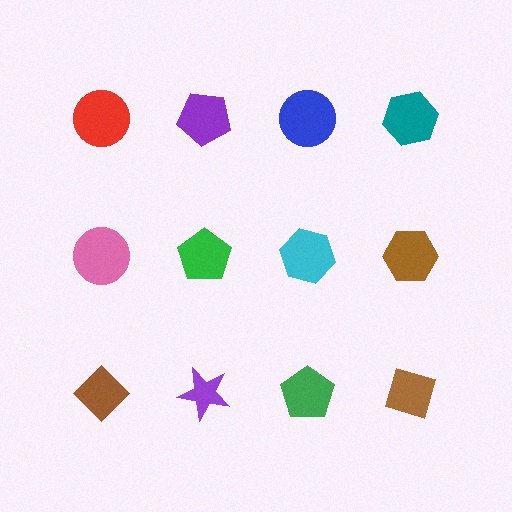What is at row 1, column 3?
A blue circle.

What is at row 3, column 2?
A purple star.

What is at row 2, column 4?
A brown hexagon.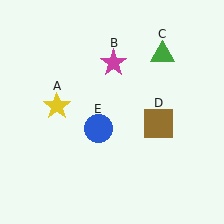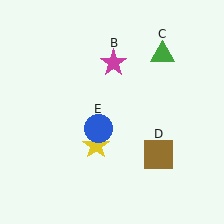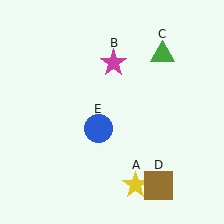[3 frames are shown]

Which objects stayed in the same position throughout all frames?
Magenta star (object B) and green triangle (object C) and blue circle (object E) remained stationary.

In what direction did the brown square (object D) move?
The brown square (object D) moved down.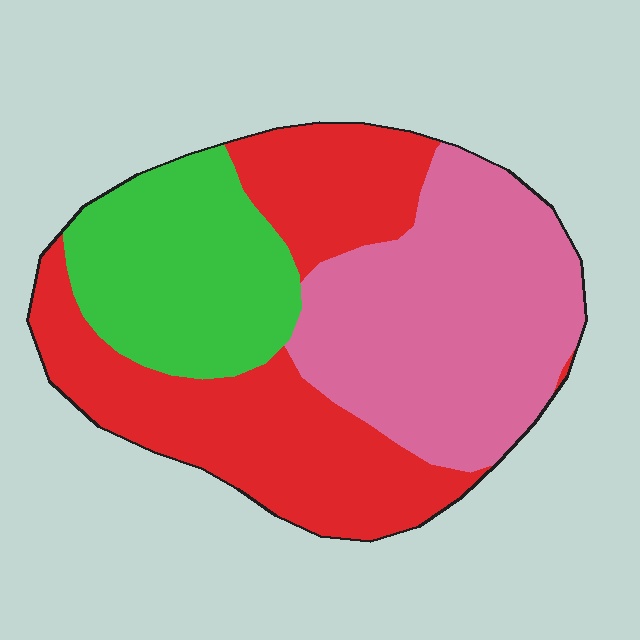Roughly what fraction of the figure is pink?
Pink takes up about three eighths (3/8) of the figure.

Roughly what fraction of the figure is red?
Red covers 40% of the figure.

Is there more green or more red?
Red.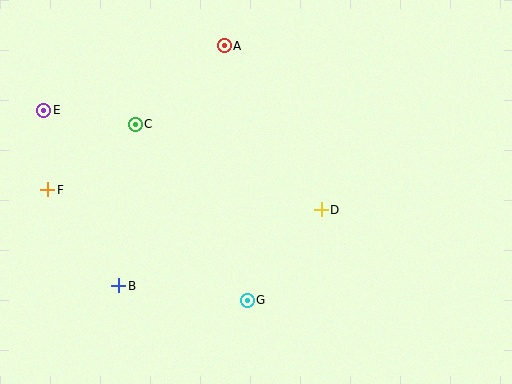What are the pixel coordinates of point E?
Point E is at (44, 110).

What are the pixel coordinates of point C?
Point C is at (135, 124).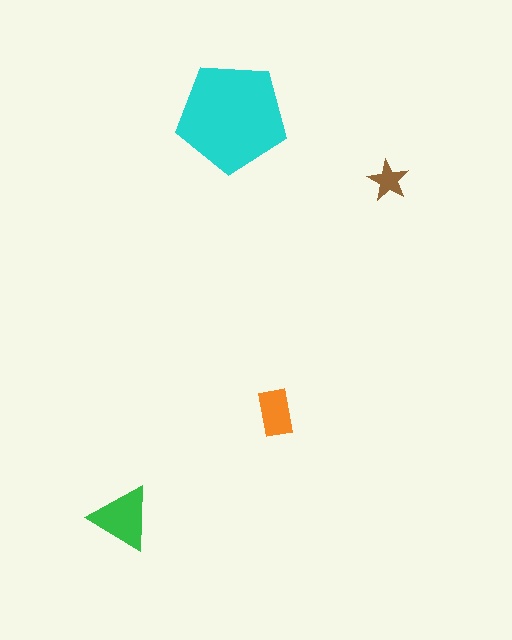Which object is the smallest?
The brown star.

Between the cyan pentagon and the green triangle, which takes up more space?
The cyan pentagon.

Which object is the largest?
The cyan pentagon.